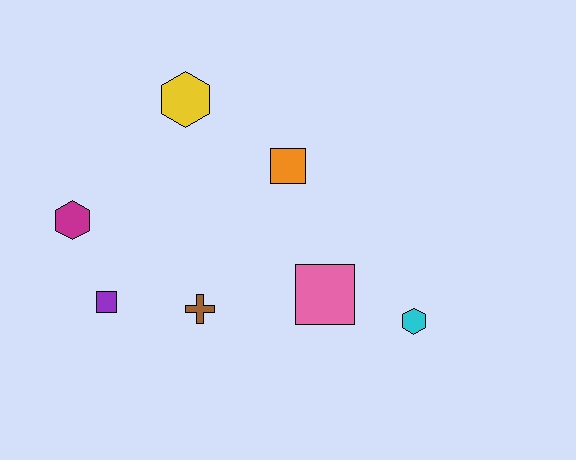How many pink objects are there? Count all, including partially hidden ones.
There is 1 pink object.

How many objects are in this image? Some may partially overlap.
There are 7 objects.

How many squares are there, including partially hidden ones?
There are 3 squares.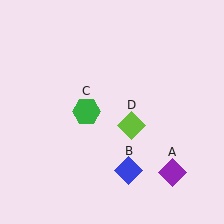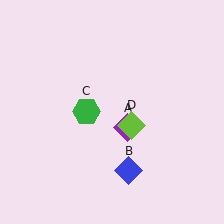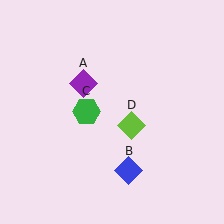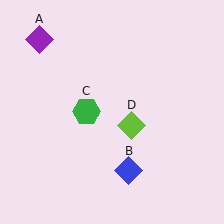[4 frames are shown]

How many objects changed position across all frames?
1 object changed position: purple diamond (object A).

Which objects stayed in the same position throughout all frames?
Blue diamond (object B) and green hexagon (object C) and lime diamond (object D) remained stationary.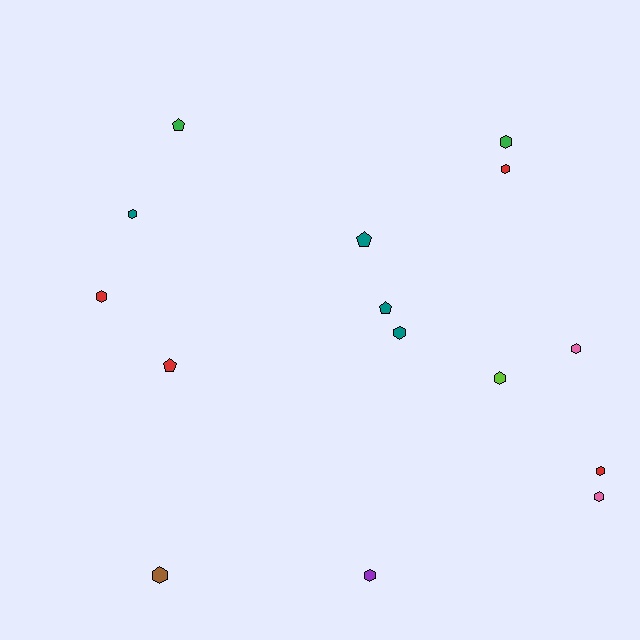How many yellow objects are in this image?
There are no yellow objects.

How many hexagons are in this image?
There are 11 hexagons.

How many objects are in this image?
There are 15 objects.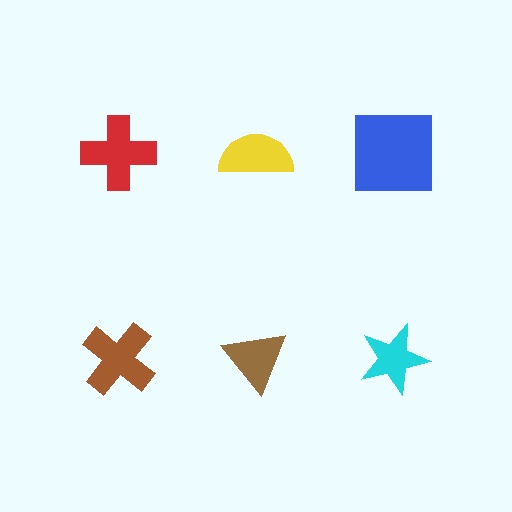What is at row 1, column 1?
A red cross.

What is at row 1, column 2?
A yellow semicircle.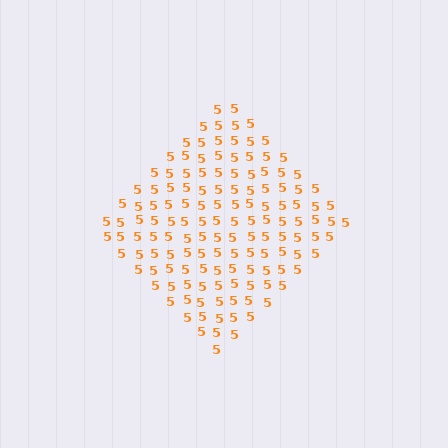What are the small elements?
The small elements are digit 5's.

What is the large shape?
The large shape is a diamond.